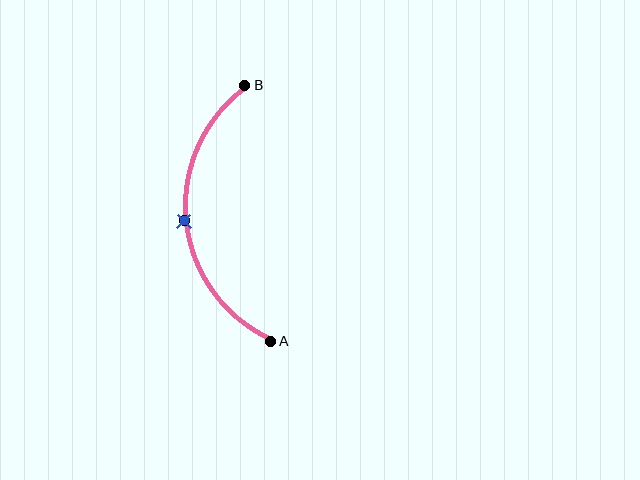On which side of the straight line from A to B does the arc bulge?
The arc bulges to the left of the straight line connecting A and B.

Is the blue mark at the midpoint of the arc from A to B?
Yes. The blue mark lies on the arc at equal arc-length from both A and B — it is the arc midpoint.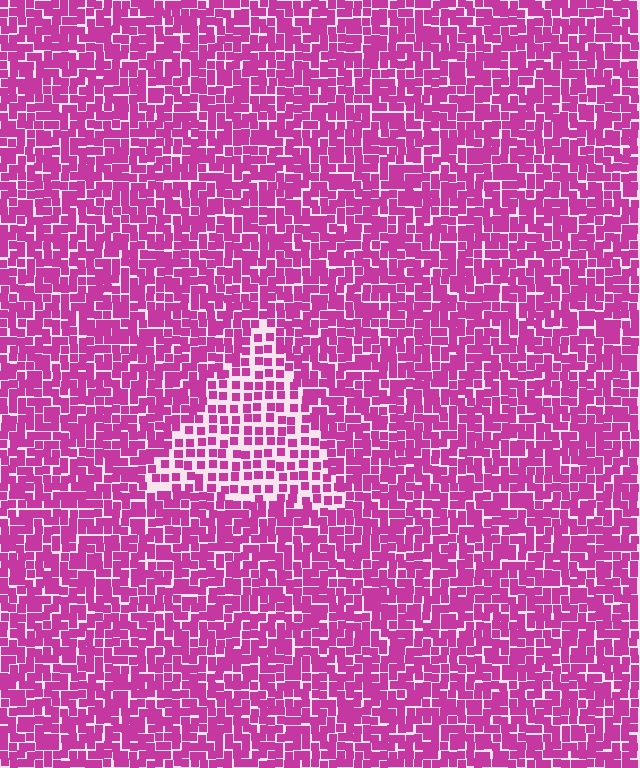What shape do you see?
I see a triangle.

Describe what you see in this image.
The image contains small magenta elements arranged at two different densities. A triangle-shaped region is visible where the elements are less densely packed than the surrounding area.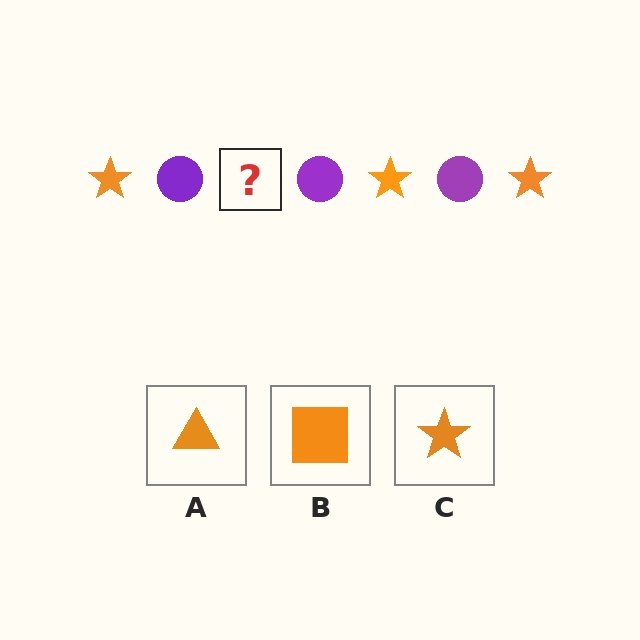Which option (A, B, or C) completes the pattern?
C.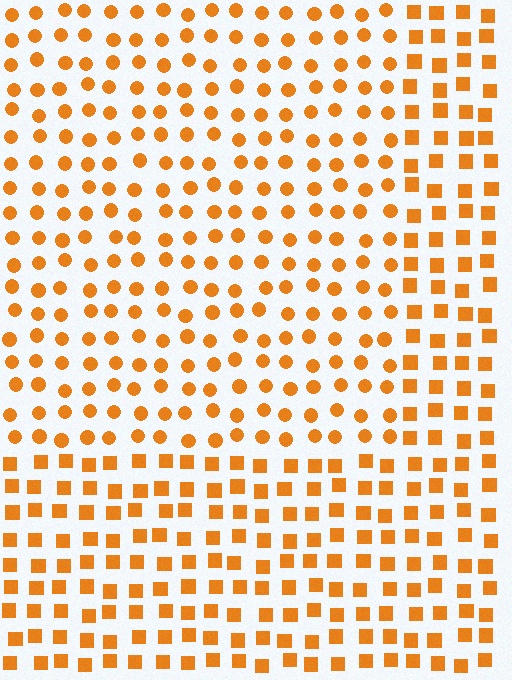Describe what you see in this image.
The image is filled with small orange elements arranged in a uniform grid. A rectangle-shaped region contains circles, while the surrounding area contains squares. The boundary is defined purely by the change in element shape.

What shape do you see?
I see a rectangle.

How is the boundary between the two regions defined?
The boundary is defined by a change in element shape: circles inside vs. squares outside. All elements share the same color and spacing.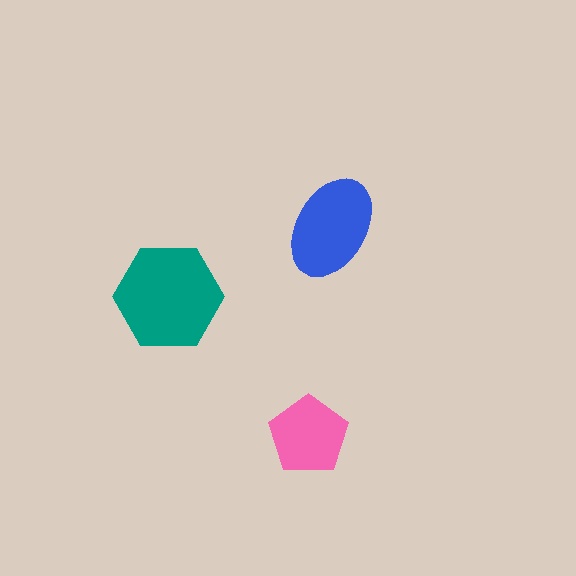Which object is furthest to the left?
The teal hexagon is leftmost.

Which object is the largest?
The teal hexagon.